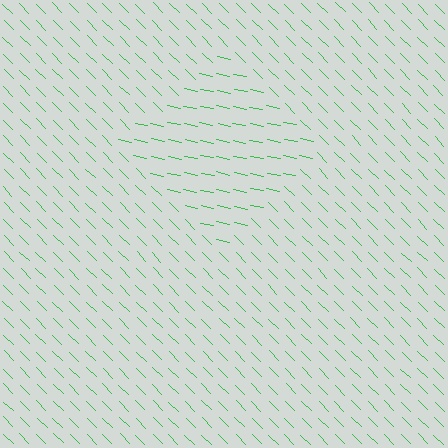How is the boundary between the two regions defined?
The boundary is defined purely by a change in line orientation (approximately 33 degrees difference). All lines are the same color and thickness.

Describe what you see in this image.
The image is filled with small green line segments. A diamond region in the image has lines oriented differently from the surrounding lines, creating a visible texture boundary.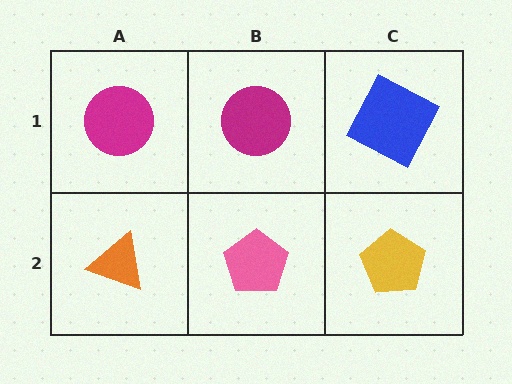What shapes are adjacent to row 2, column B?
A magenta circle (row 1, column B), an orange triangle (row 2, column A), a yellow pentagon (row 2, column C).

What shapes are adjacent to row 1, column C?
A yellow pentagon (row 2, column C), a magenta circle (row 1, column B).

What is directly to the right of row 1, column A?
A magenta circle.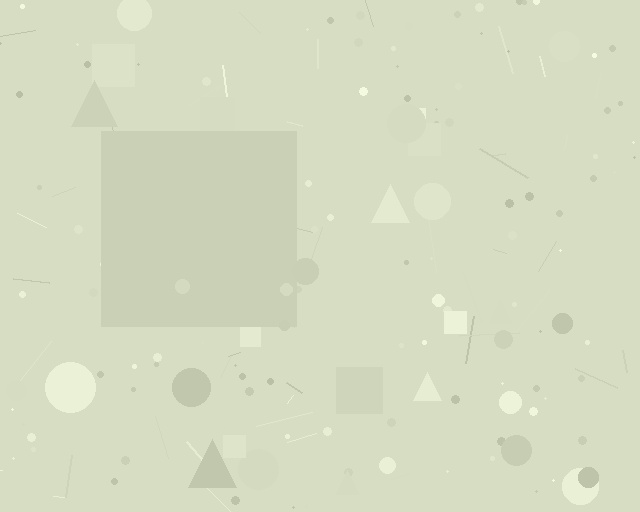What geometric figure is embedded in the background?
A square is embedded in the background.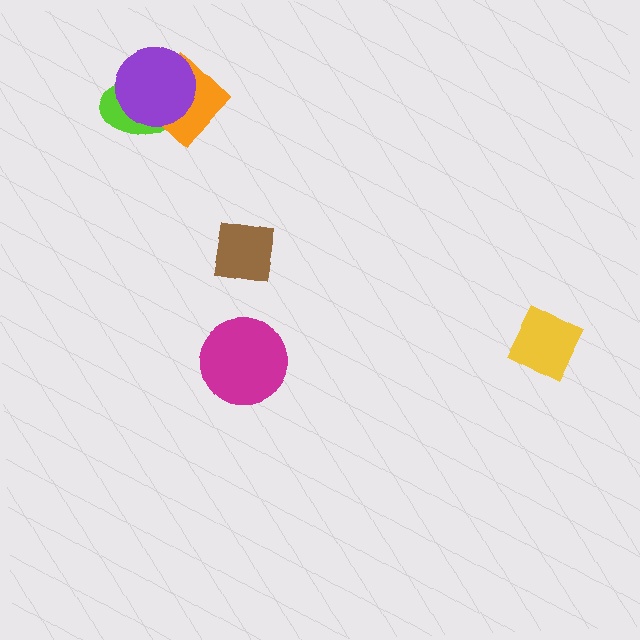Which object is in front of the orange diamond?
The purple circle is in front of the orange diamond.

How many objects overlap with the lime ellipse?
2 objects overlap with the lime ellipse.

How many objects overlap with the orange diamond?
2 objects overlap with the orange diamond.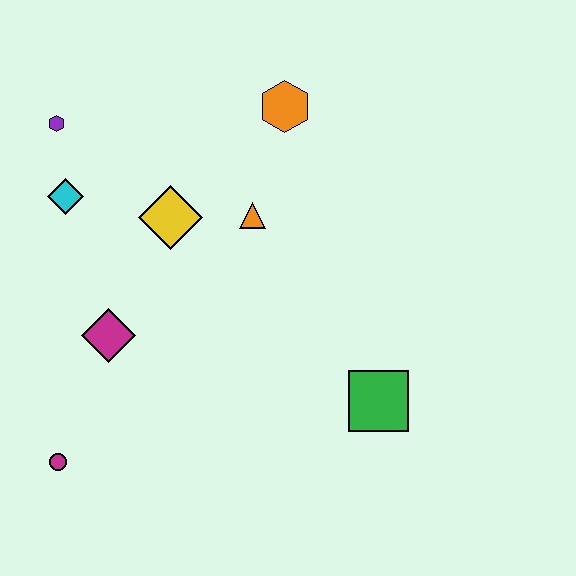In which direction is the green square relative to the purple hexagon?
The green square is to the right of the purple hexagon.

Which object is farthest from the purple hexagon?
The green square is farthest from the purple hexagon.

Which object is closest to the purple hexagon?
The cyan diamond is closest to the purple hexagon.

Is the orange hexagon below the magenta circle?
No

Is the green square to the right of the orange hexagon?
Yes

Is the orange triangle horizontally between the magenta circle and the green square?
Yes